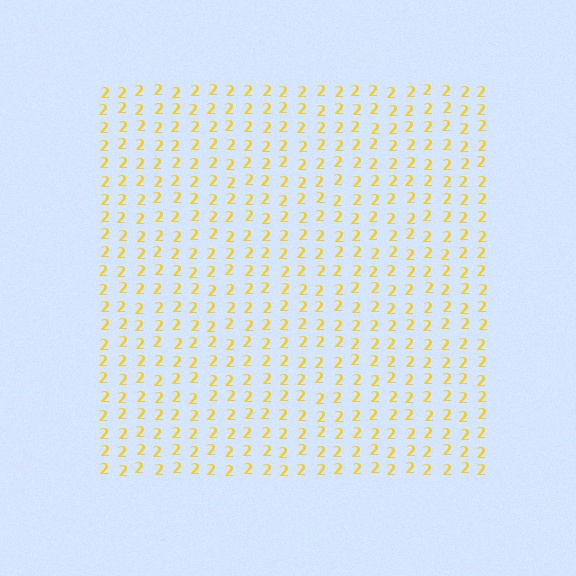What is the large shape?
The large shape is a square.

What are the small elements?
The small elements are digit 2's.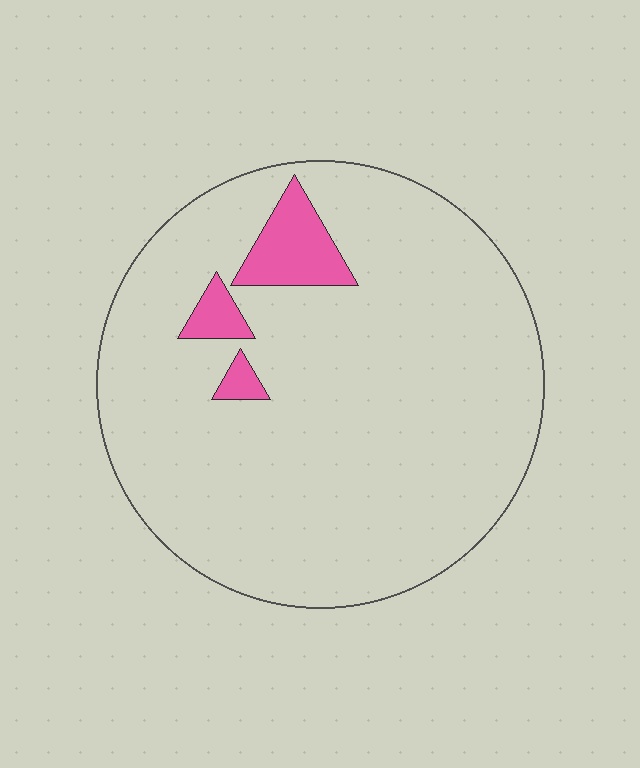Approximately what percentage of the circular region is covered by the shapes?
Approximately 5%.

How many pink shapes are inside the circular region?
3.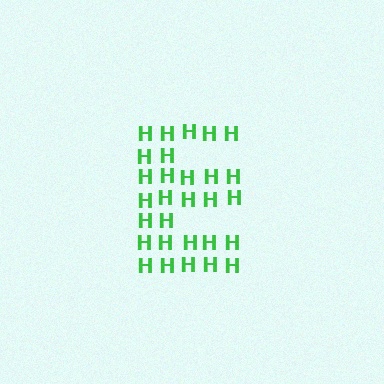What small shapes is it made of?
It is made of small letter H's.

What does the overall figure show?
The overall figure shows the letter E.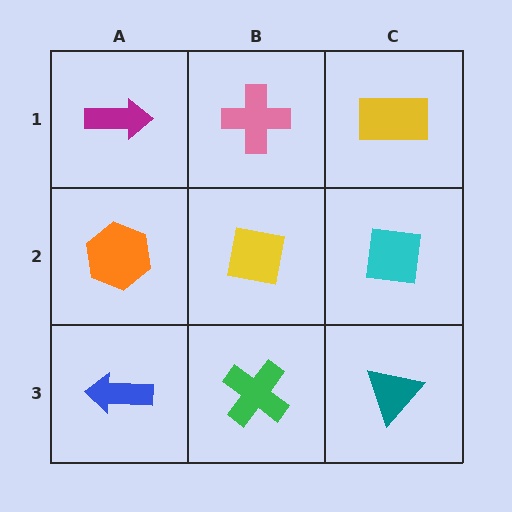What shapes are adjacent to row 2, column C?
A yellow rectangle (row 1, column C), a teal triangle (row 3, column C), a yellow square (row 2, column B).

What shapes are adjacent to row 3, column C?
A cyan square (row 2, column C), a green cross (row 3, column B).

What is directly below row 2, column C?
A teal triangle.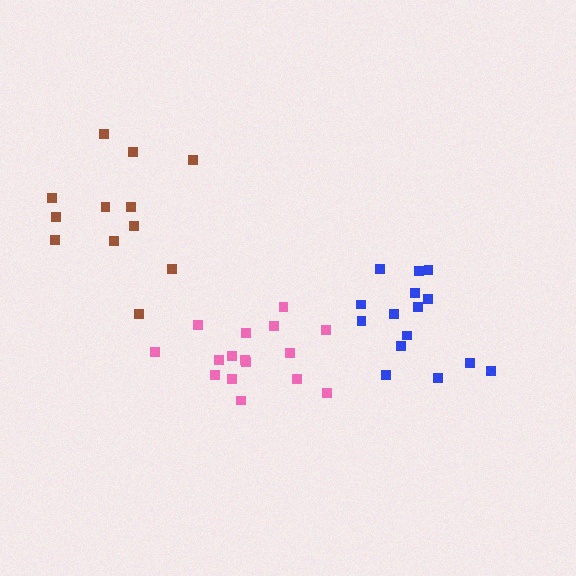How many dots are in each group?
Group 1: 12 dots, Group 2: 16 dots, Group 3: 15 dots (43 total).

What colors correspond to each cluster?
The clusters are colored: brown, pink, blue.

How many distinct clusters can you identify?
There are 3 distinct clusters.